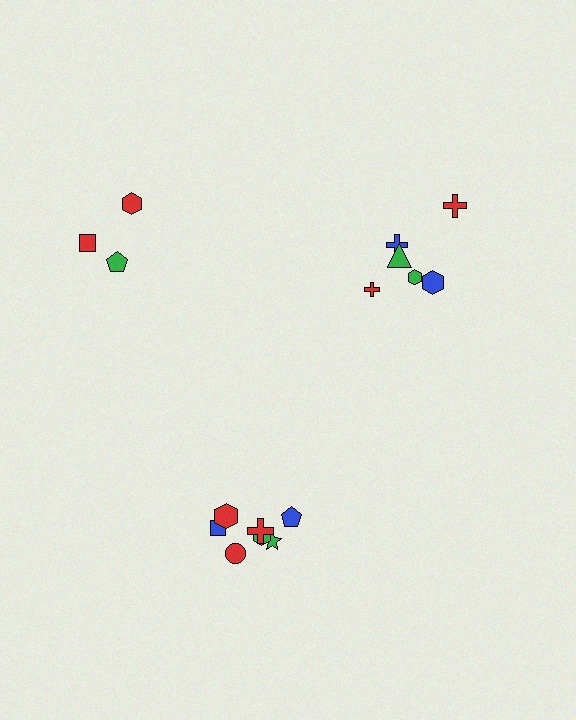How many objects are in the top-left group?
There are 3 objects.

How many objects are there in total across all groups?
There are 16 objects.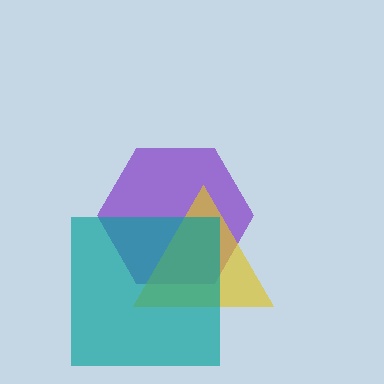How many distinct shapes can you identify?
There are 3 distinct shapes: a purple hexagon, a yellow triangle, a teal square.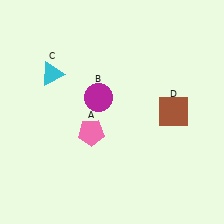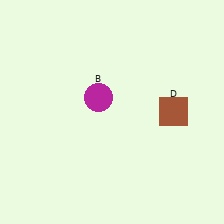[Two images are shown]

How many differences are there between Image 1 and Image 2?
There are 2 differences between the two images.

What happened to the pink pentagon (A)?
The pink pentagon (A) was removed in Image 2. It was in the bottom-left area of Image 1.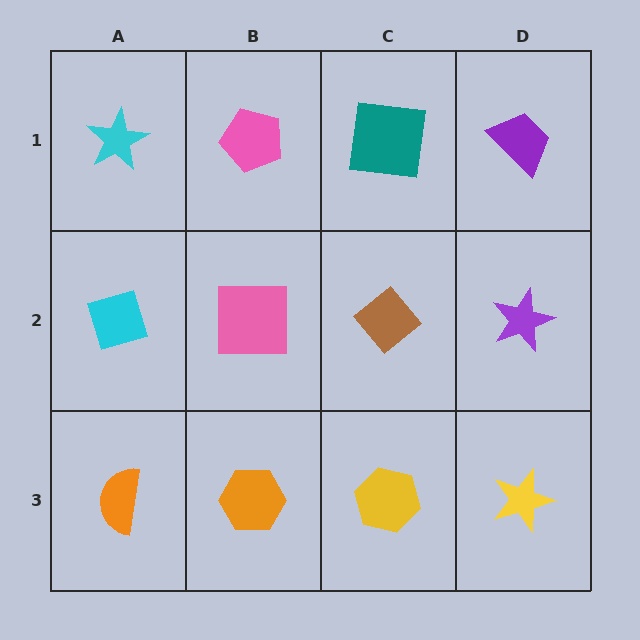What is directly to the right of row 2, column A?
A pink square.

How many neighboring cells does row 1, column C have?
3.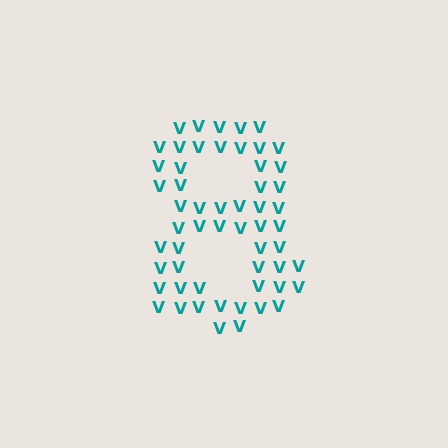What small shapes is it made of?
It is made of small letter V's.